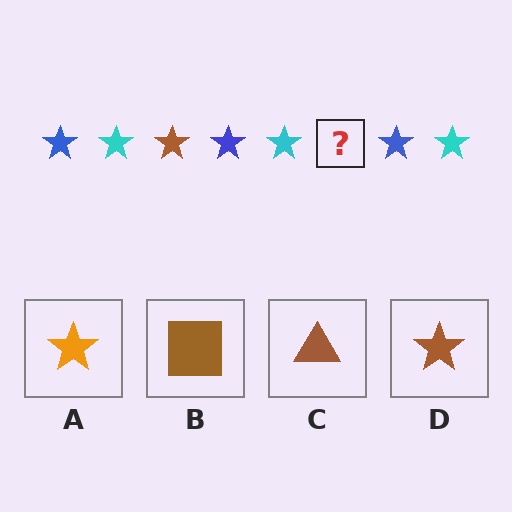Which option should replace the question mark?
Option D.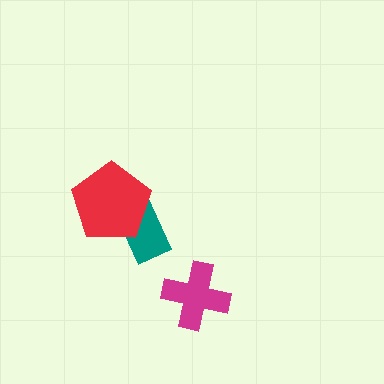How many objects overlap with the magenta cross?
0 objects overlap with the magenta cross.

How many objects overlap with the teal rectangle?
1 object overlaps with the teal rectangle.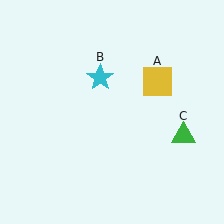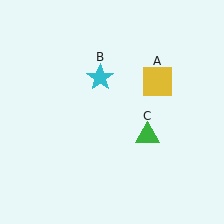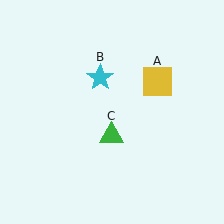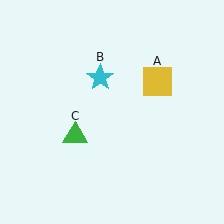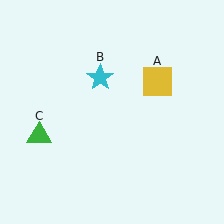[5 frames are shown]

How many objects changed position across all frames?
1 object changed position: green triangle (object C).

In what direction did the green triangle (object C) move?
The green triangle (object C) moved left.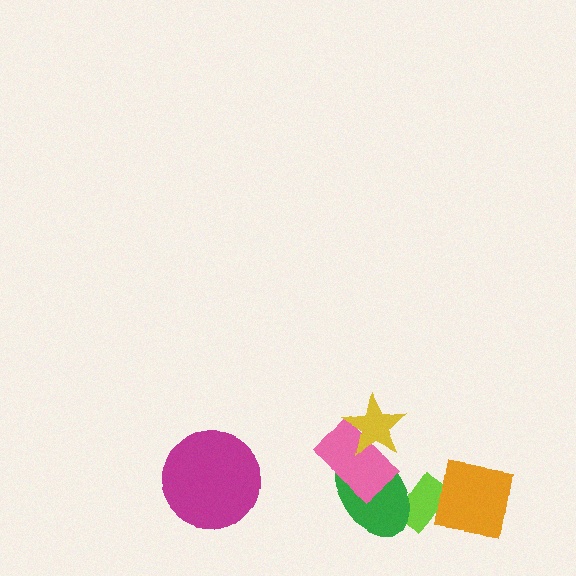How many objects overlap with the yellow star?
2 objects overlap with the yellow star.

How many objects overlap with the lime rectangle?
2 objects overlap with the lime rectangle.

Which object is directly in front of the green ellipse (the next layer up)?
The pink rectangle is directly in front of the green ellipse.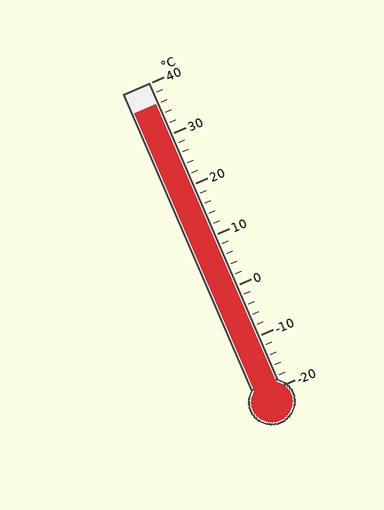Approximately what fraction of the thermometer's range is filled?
The thermometer is filled to approximately 95% of its range.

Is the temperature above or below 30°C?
The temperature is above 30°C.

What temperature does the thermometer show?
The thermometer shows approximately 36°C.